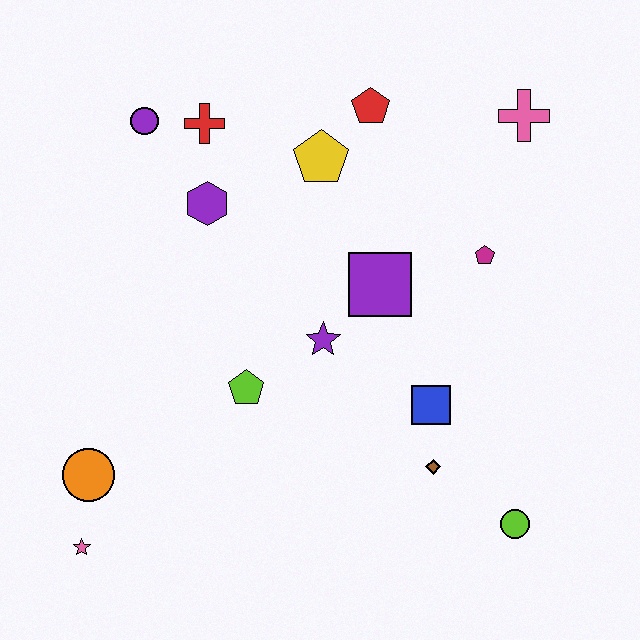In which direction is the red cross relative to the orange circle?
The red cross is above the orange circle.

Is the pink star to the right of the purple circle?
No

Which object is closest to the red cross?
The purple circle is closest to the red cross.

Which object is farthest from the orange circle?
The pink cross is farthest from the orange circle.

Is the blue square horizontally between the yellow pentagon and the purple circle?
No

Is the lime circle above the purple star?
No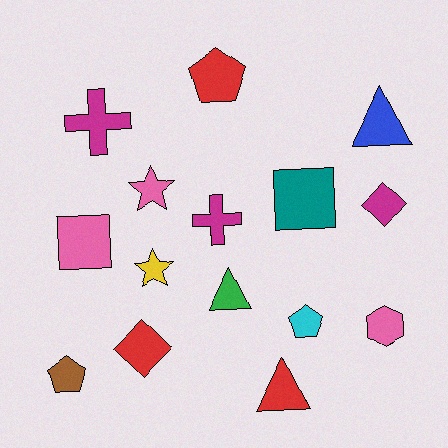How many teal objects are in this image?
There is 1 teal object.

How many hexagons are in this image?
There is 1 hexagon.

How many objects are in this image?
There are 15 objects.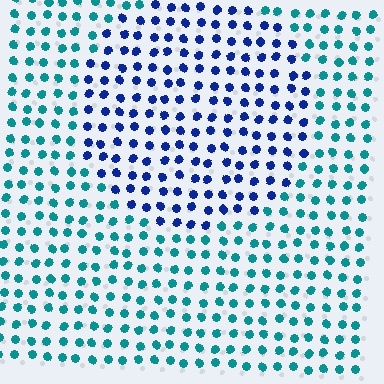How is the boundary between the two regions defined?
The boundary is defined purely by a slight shift in hue (about 49 degrees). Spacing, size, and orientation are identical on both sides.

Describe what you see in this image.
The image is filled with small teal elements in a uniform arrangement. A circle-shaped region is visible where the elements are tinted to a slightly different hue, forming a subtle color boundary.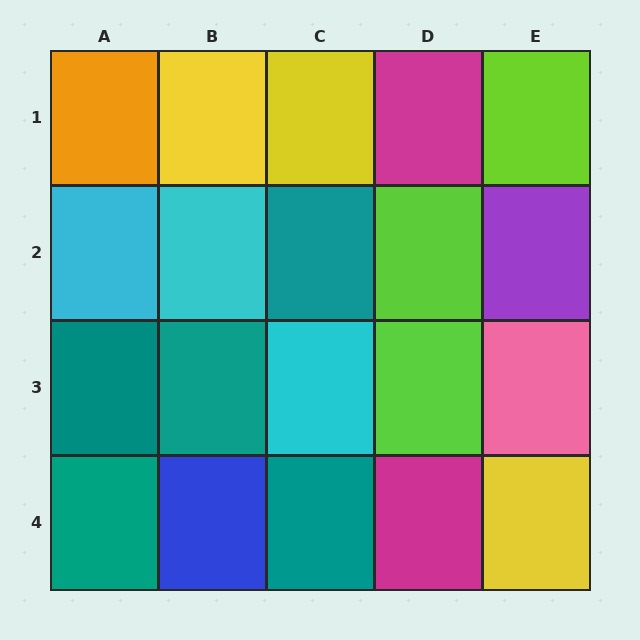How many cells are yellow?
3 cells are yellow.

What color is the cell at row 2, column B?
Cyan.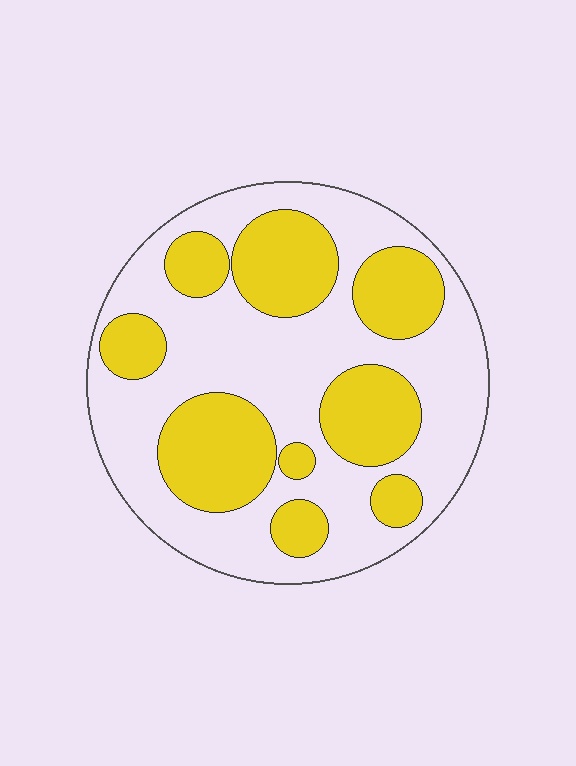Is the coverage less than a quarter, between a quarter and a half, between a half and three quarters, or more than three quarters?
Between a quarter and a half.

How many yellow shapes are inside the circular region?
9.